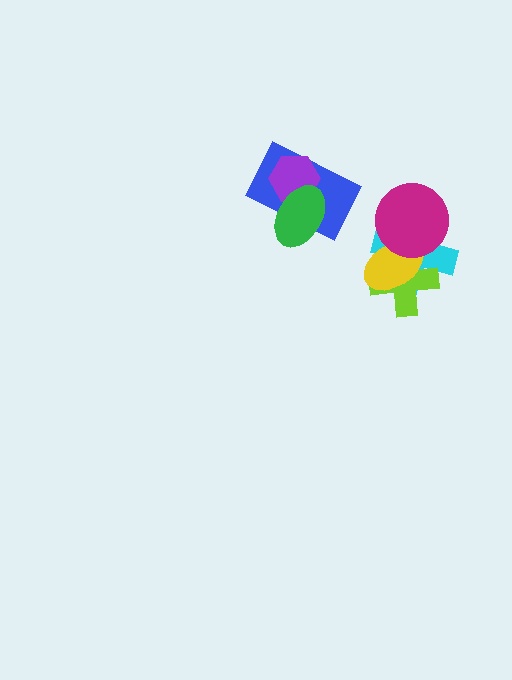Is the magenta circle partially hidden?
No, no other shape covers it.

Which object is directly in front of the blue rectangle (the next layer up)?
The purple hexagon is directly in front of the blue rectangle.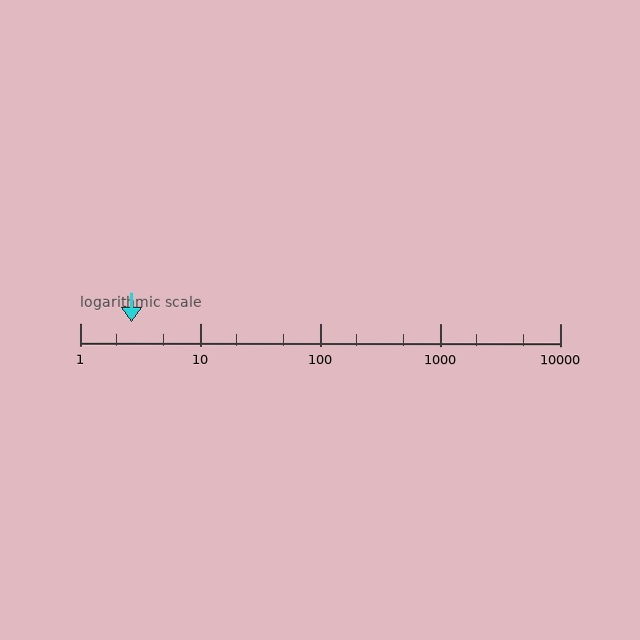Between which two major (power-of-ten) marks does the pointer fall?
The pointer is between 1 and 10.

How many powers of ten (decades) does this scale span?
The scale spans 4 decades, from 1 to 10000.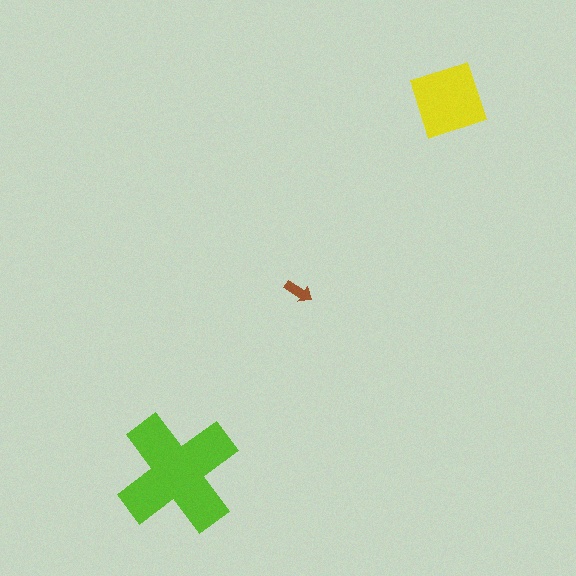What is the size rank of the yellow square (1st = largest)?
2nd.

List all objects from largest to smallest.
The lime cross, the yellow square, the brown arrow.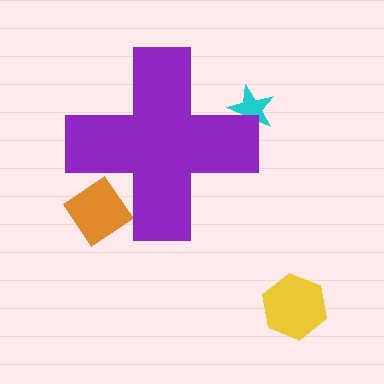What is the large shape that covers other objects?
A purple cross.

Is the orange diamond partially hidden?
Yes, the orange diamond is partially hidden behind the purple cross.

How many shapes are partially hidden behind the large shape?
2 shapes are partially hidden.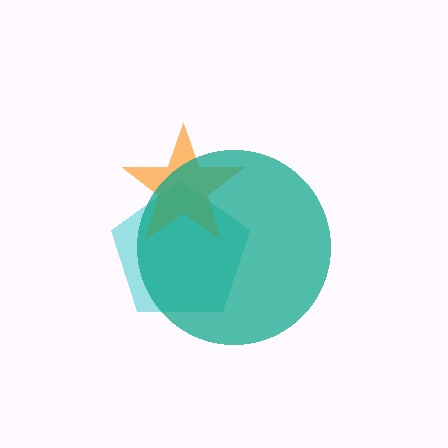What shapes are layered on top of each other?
The layered shapes are: a cyan pentagon, an orange star, a teal circle.